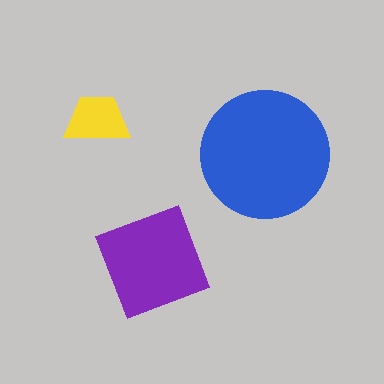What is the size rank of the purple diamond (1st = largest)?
2nd.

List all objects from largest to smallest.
The blue circle, the purple diamond, the yellow trapezoid.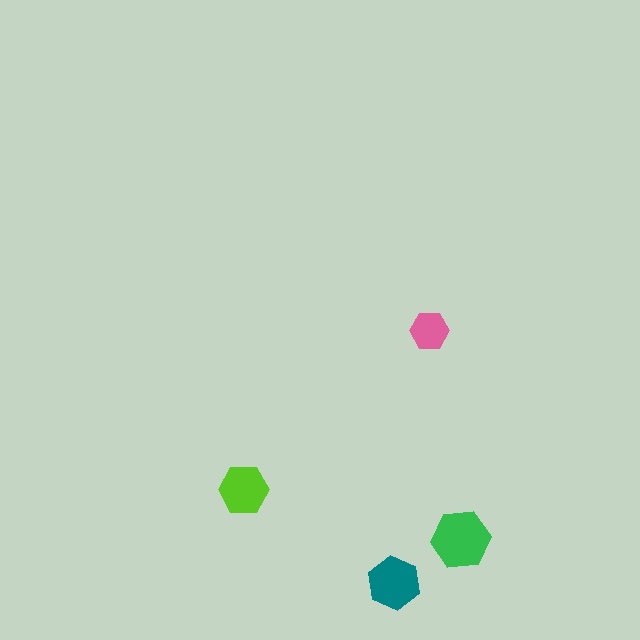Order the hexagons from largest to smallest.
the green one, the teal one, the lime one, the pink one.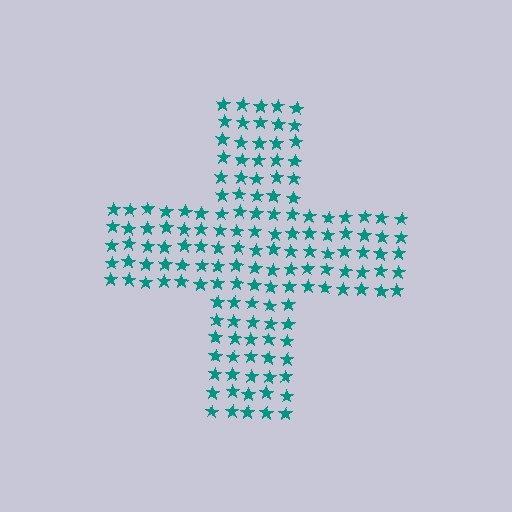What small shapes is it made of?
It is made of small stars.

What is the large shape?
The large shape is a cross.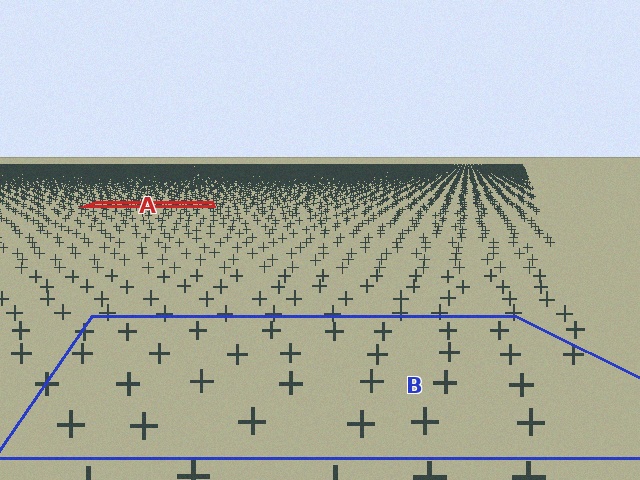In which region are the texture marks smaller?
The texture marks are smaller in region A, because it is farther away.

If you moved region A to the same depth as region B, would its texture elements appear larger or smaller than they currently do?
They would appear larger. At a closer depth, the same texture elements are projected at a bigger on-screen size.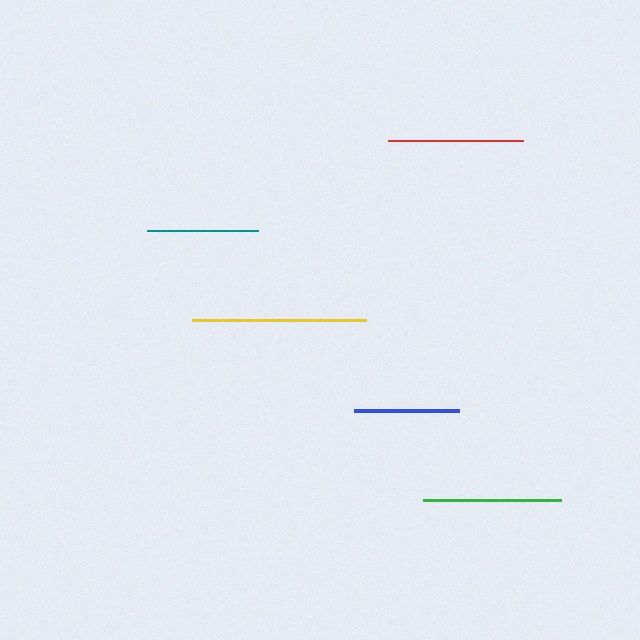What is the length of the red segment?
The red segment is approximately 134 pixels long.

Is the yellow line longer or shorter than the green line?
The yellow line is longer than the green line.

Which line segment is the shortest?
The blue line is the shortest at approximately 105 pixels.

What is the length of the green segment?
The green segment is approximately 138 pixels long.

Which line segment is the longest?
The yellow line is the longest at approximately 174 pixels.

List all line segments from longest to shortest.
From longest to shortest: yellow, green, red, teal, blue.